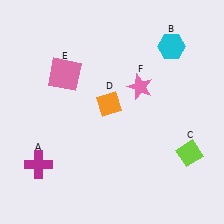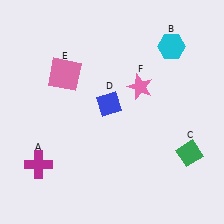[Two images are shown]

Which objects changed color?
C changed from lime to green. D changed from orange to blue.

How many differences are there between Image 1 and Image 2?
There are 2 differences between the two images.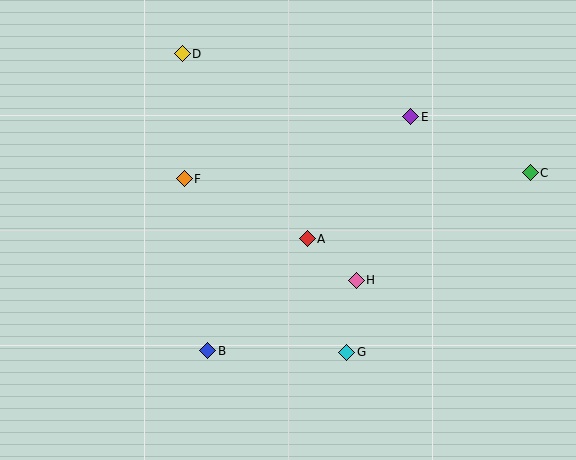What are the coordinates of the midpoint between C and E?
The midpoint between C and E is at (470, 145).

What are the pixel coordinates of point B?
Point B is at (208, 351).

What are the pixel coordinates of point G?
Point G is at (346, 352).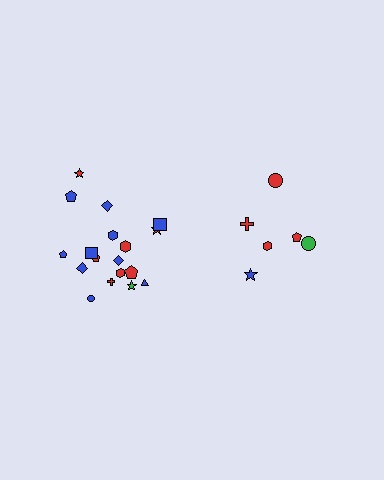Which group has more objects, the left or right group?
The left group.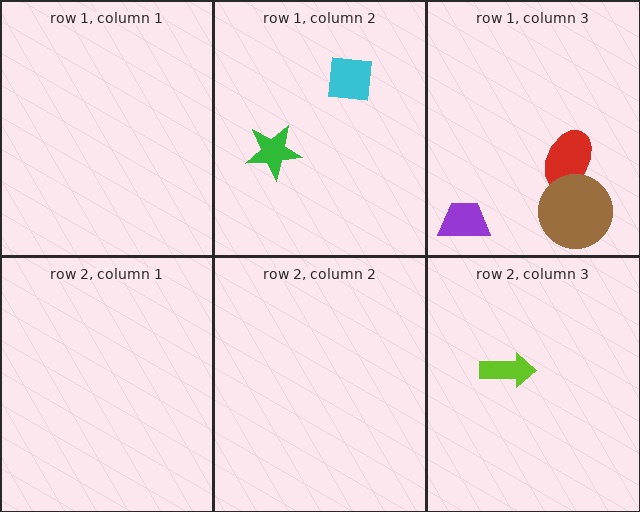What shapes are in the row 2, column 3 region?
The lime arrow.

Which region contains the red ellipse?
The row 1, column 3 region.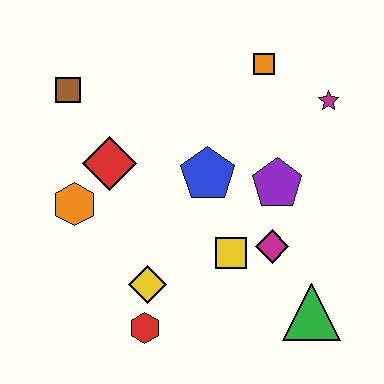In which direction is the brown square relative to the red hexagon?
The brown square is above the red hexagon.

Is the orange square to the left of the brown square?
No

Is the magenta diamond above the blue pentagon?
No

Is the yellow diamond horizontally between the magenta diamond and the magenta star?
No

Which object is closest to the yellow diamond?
The red hexagon is closest to the yellow diamond.